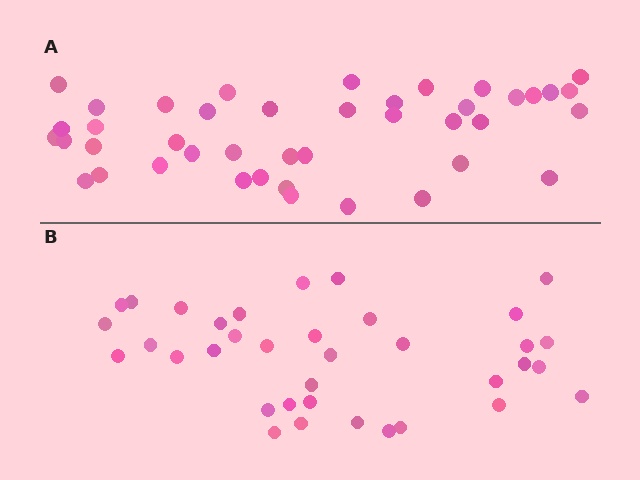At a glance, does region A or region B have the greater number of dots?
Region A (the top region) has more dots.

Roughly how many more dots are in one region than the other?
Region A has about 6 more dots than region B.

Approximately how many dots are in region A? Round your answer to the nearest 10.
About 40 dots. (The exact count is 42, which rounds to 40.)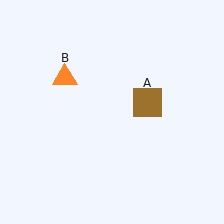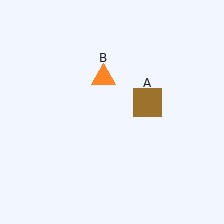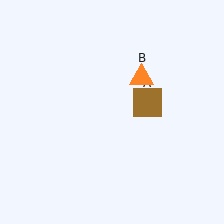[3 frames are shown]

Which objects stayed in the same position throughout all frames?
Brown square (object A) remained stationary.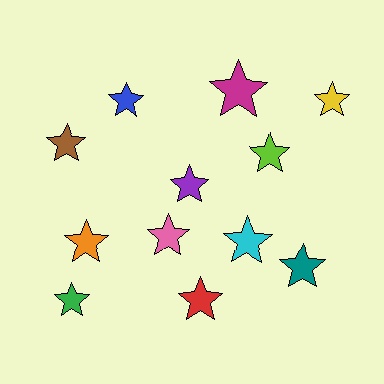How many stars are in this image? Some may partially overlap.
There are 12 stars.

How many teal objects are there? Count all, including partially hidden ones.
There is 1 teal object.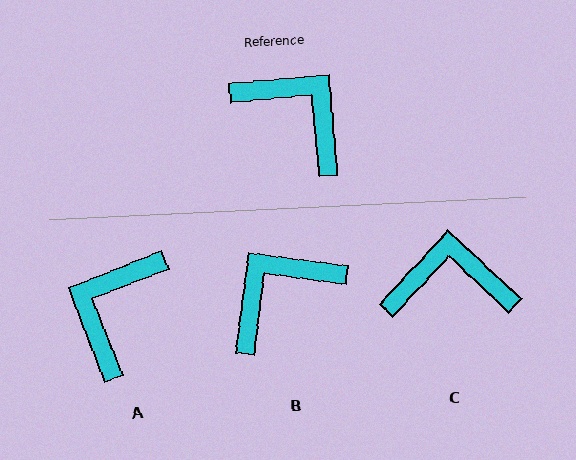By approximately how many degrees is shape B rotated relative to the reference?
Approximately 77 degrees counter-clockwise.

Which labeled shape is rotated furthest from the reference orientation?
A, about 106 degrees away.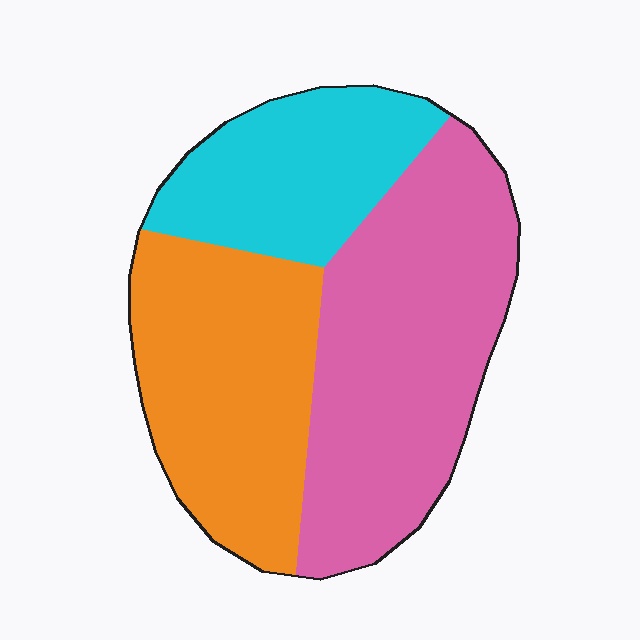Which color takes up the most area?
Pink, at roughly 45%.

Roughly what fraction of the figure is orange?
Orange covers about 35% of the figure.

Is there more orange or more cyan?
Orange.